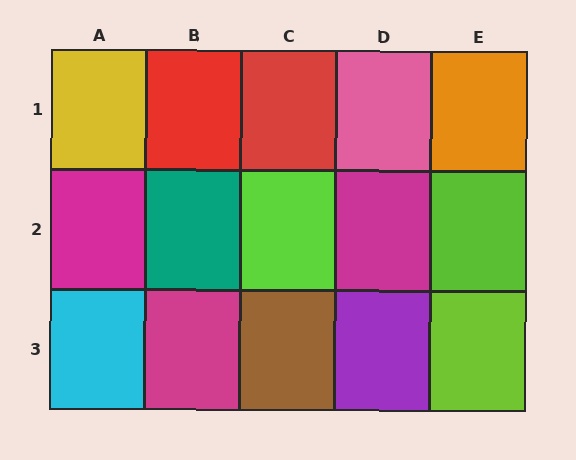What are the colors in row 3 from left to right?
Cyan, magenta, brown, purple, lime.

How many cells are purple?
1 cell is purple.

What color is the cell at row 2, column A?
Magenta.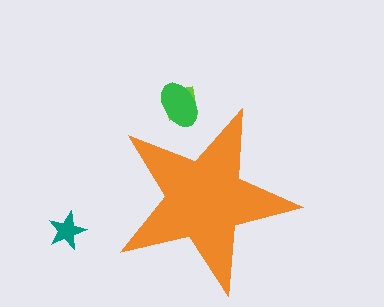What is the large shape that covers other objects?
An orange star.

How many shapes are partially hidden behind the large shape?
2 shapes are partially hidden.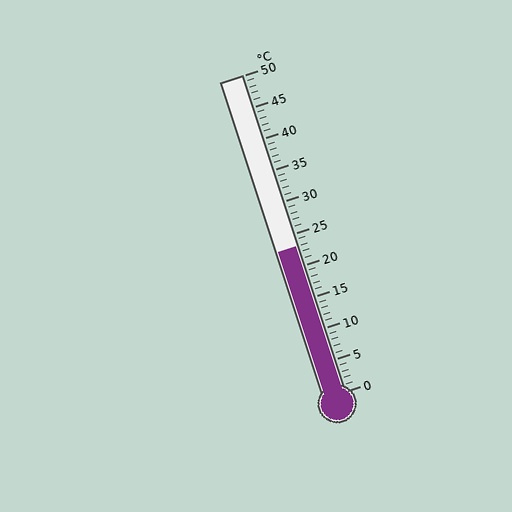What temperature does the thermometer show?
The thermometer shows approximately 23°C.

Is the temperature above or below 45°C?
The temperature is below 45°C.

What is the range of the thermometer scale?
The thermometer scale ranges from 0°C to 50°C.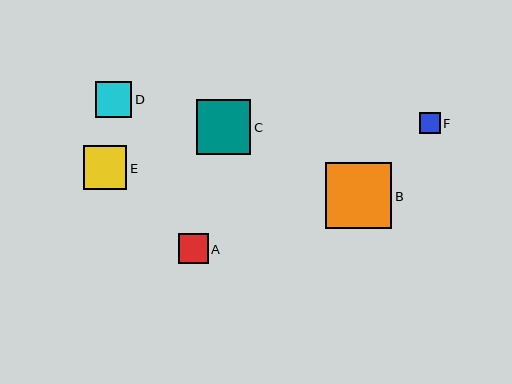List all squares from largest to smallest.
From largest to smallest: B, C, E, D, A, F.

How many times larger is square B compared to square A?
Square B is approximately 2.2 times the size of square A.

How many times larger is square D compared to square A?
Square D is approximately 1.2 times the size of square A.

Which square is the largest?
Square B is the largest with a size of approximately 66 pixels.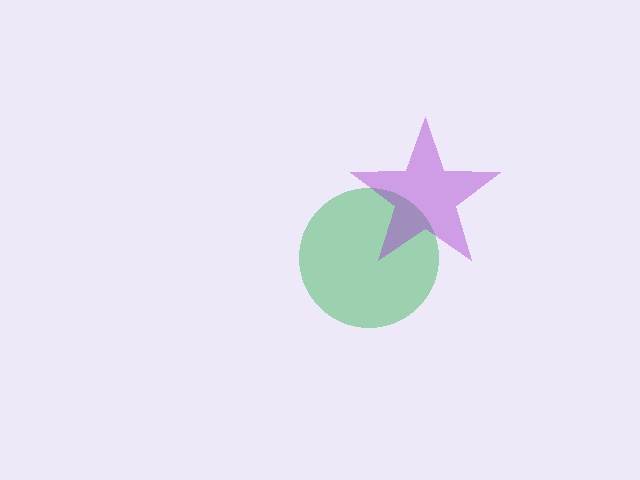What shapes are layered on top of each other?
The layered shapes are: a green circle, a purple star.